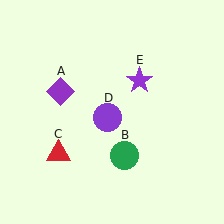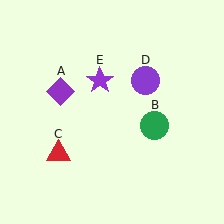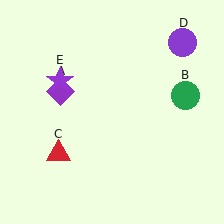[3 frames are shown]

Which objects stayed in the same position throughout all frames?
Purple diamond (object A) and red triangle (object C) remained stationary.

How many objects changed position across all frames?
3 objects changed position: green circle (object B), purple circle (object D), purple star (object E).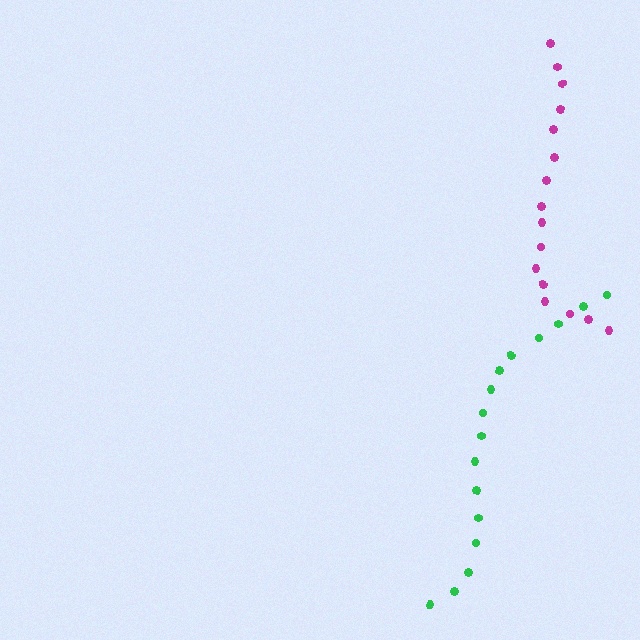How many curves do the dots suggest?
There are 2 distinct paths.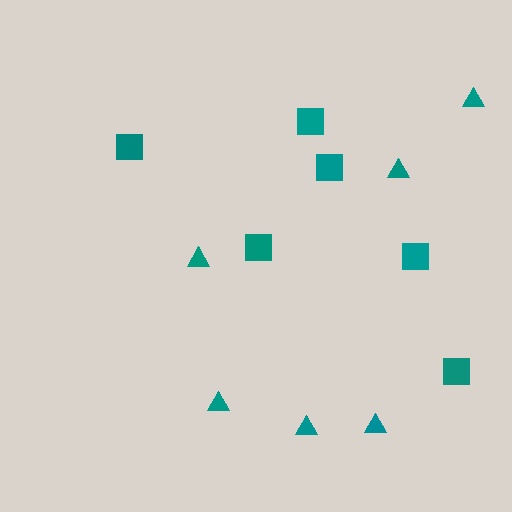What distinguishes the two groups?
There are 2 groups: one group of squares (6) and one group of triangles (6).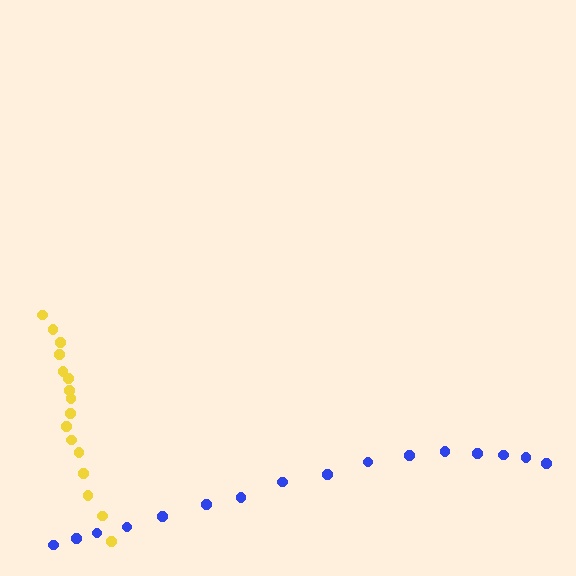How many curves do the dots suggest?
There are 2 distinct paths.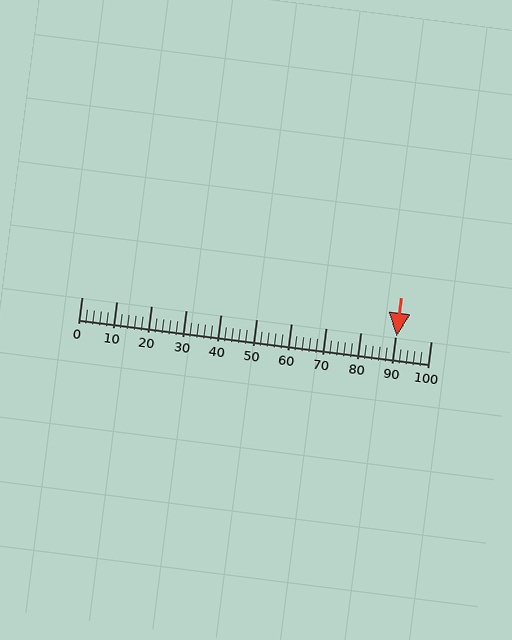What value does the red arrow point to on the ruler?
The red arrow points to approximately 90.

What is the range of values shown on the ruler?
The ruler shows values from 0 to 100.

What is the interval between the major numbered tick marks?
The major tick marks are spaced 10 units apart.